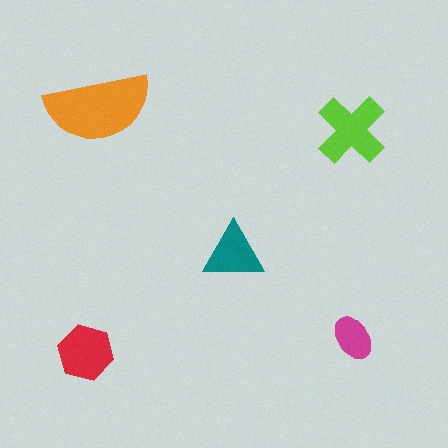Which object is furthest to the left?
The red hexagon is leftmost.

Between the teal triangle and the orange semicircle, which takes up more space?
The orange semicircle.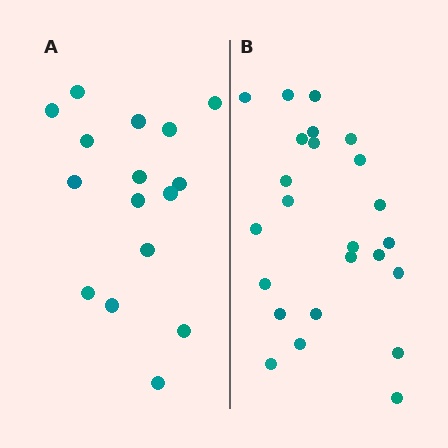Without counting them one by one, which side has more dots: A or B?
Region B (the right region) has more dots.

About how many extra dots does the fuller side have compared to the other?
Region B has roughly 8 or so more dots than region A.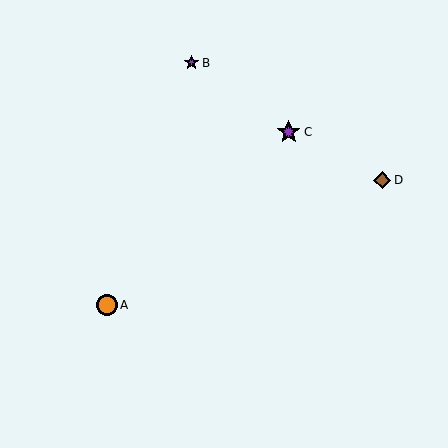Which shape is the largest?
The purple star (labeled C) is the largest.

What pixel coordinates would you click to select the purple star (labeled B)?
Click at (192, 63) to select the purple star B.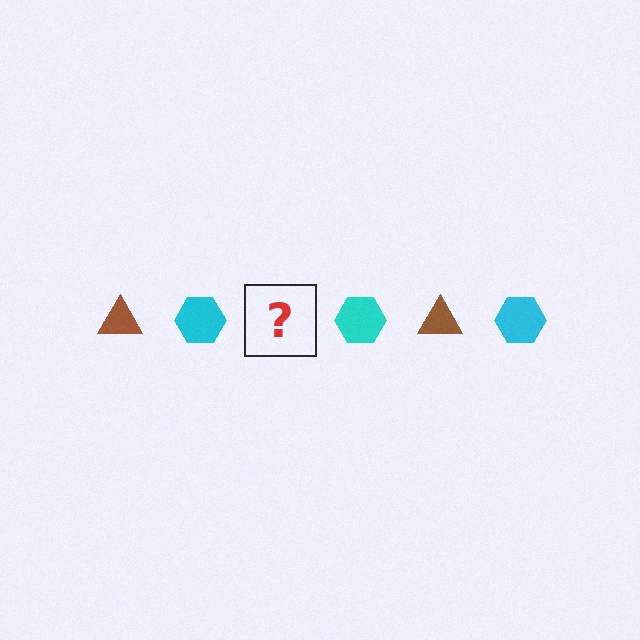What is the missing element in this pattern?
The missing element is a brown triangle.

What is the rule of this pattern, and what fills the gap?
The rule is that the pattern alternates between brown triangle and cyan hexagon. The gap should be filled with a brown triangle.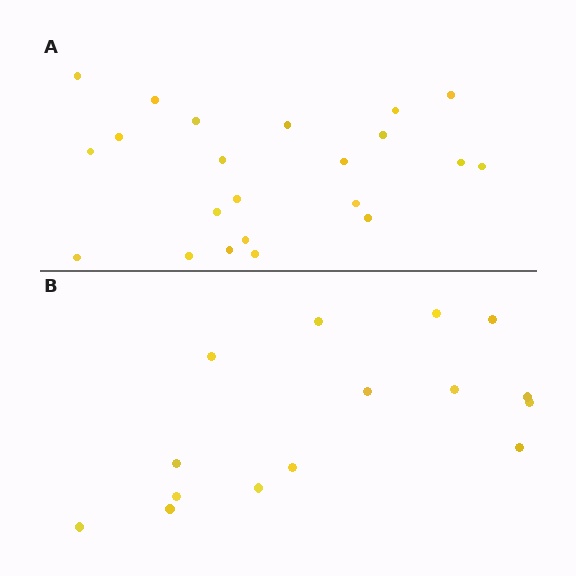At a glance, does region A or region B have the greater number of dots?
Region A (the top region) has more dots.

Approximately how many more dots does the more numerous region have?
Region A has roughly 8 or so more dots than region B.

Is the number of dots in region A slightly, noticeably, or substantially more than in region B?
Region A has substantially more. The ratio is roughly 1.5 to 1.